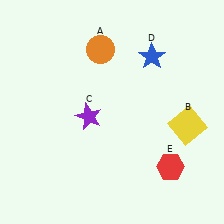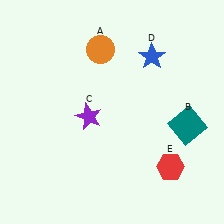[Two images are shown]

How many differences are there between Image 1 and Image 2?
There is 1 difference between the two images.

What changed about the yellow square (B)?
In Image 1, B is yellow. In Image 2, it changed to teal.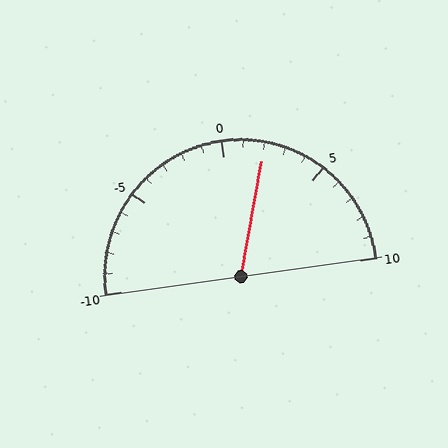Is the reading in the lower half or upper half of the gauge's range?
The reading is in the upper half of the range (-10 to 10).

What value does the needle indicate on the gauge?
The needle indicates approximately 2.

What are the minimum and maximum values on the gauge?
The gauge ranges from -10 to 10.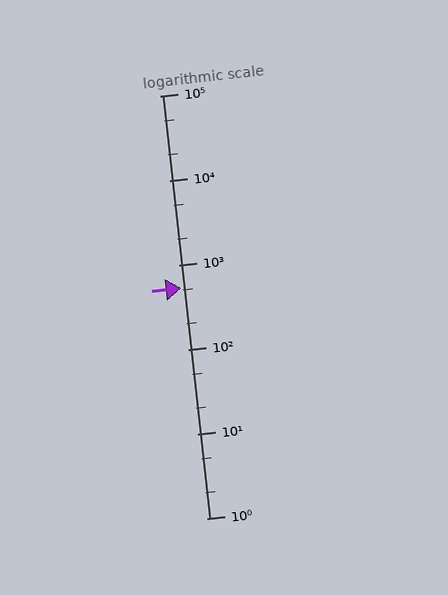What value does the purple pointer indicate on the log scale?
The pointer indicates approximately 530.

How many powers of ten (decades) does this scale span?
The scale spans 5 decades, from 1 to 100000.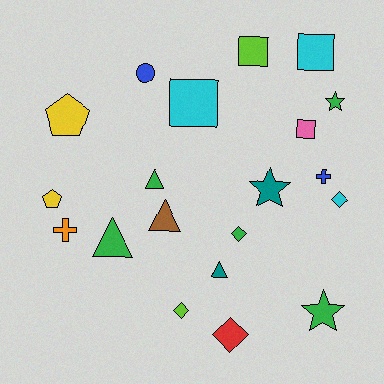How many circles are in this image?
There is 1 circle.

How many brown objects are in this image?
There is 1 brown object.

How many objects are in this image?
There are 20 objects.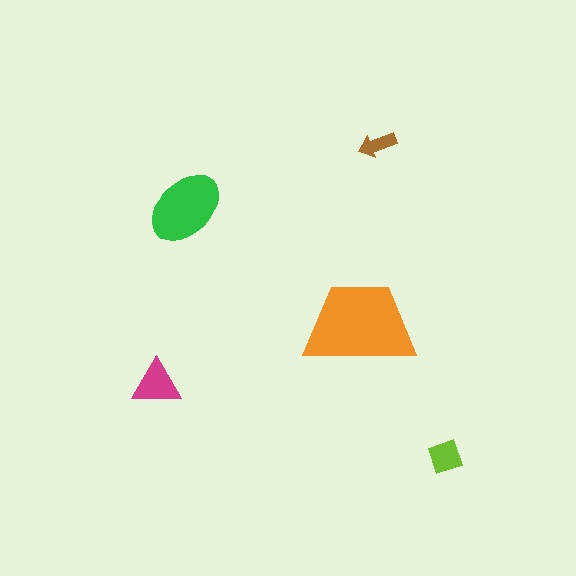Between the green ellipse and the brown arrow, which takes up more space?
The green ellipse.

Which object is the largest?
The orange trapezoid.